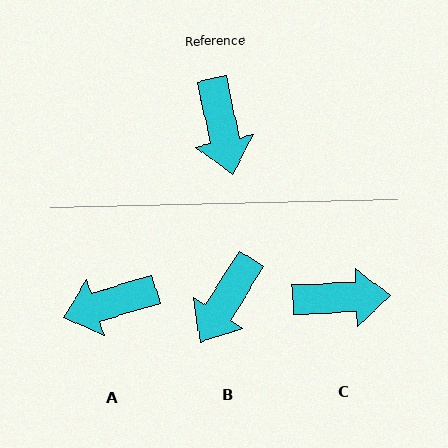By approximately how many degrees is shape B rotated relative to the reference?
Approximately 43 degrees clockwise.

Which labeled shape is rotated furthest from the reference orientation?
A, about 85 degrees away.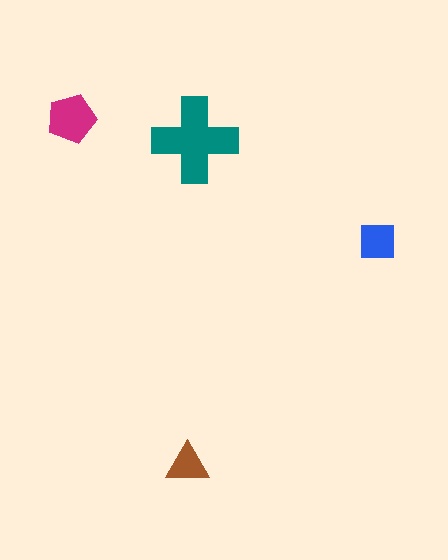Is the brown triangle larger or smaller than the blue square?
Smaller.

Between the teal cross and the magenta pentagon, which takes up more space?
The teal cross.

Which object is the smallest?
The brown triangle.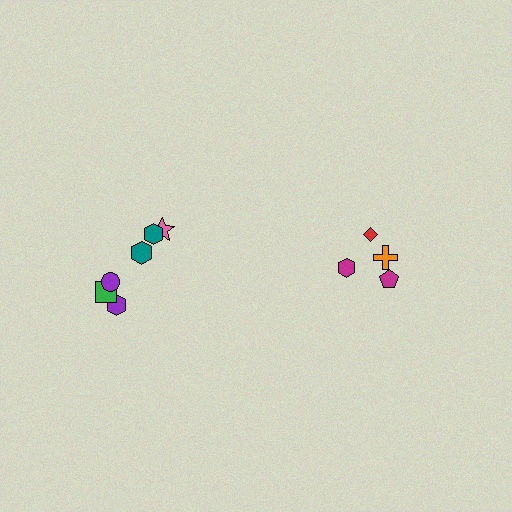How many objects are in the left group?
There are 6 objects.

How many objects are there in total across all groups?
There are 10 objects.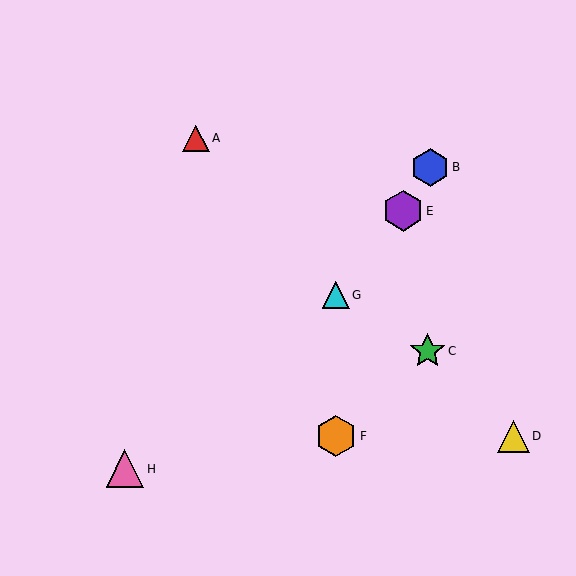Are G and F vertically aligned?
Yes, both are at x≈336.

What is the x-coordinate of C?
Object C is at x≈428.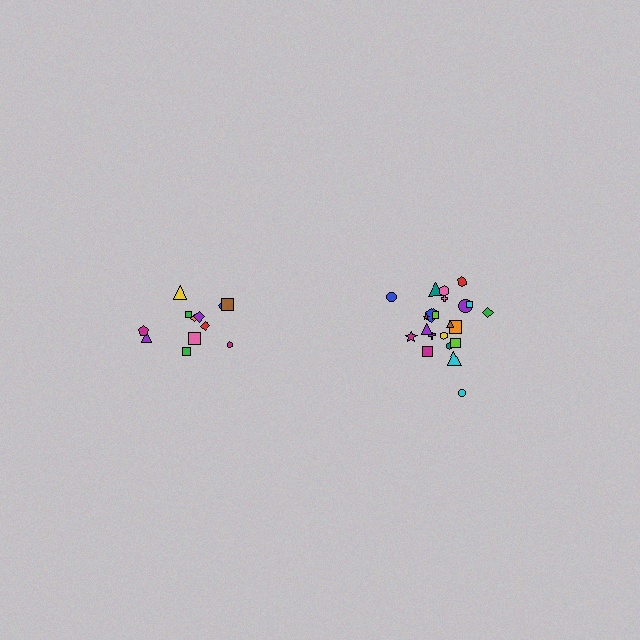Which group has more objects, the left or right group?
The right group.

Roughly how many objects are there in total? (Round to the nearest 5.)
Roughly 35 objects in total.